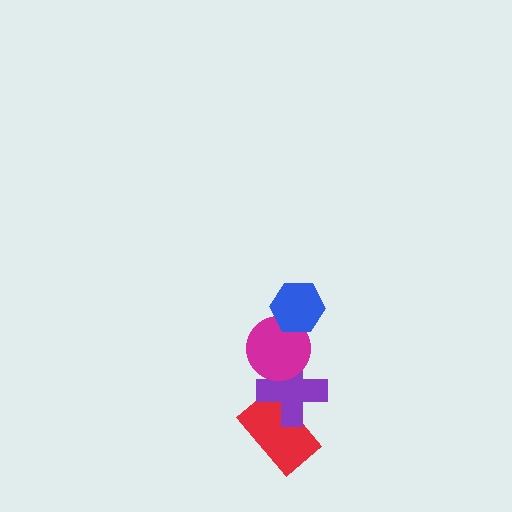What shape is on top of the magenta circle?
The blue hexagon is on top of the magenta circle.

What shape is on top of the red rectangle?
The purple cross is on top of the red rectangle.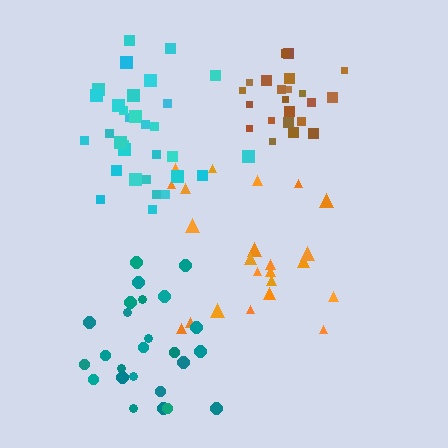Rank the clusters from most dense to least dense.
brown, cyan, teal, orange.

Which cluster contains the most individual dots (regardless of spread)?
Cyan (33).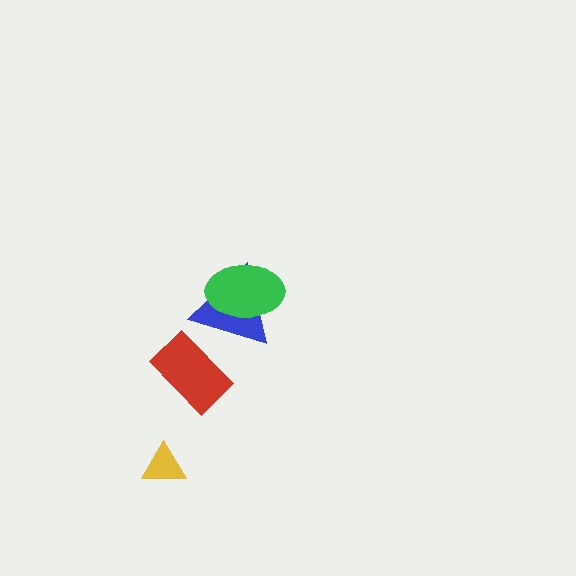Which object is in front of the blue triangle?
The green ellipse is in front of the blue triangle.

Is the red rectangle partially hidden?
No, no other shape covers it.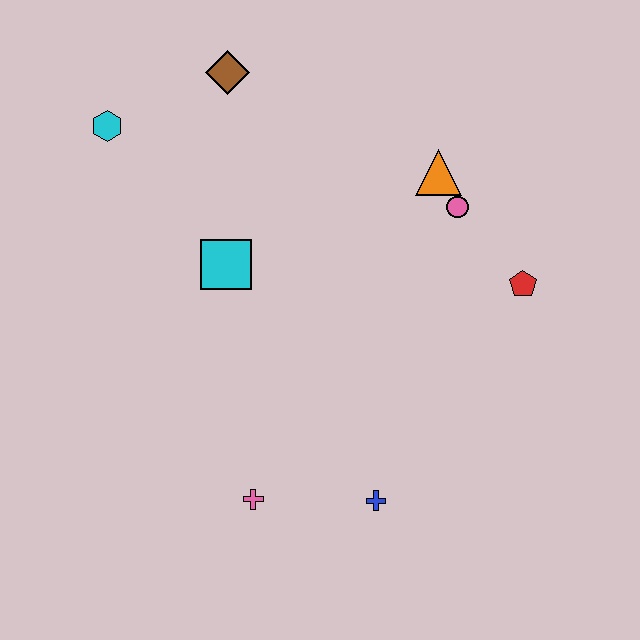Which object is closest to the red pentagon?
The pink circle is closest to the red pentagon.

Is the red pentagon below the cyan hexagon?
Yes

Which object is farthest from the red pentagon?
The cyan hexagon is farthest from the red pentagon.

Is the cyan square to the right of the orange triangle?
No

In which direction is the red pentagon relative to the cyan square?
The red pentagon is to the right of the cyan square.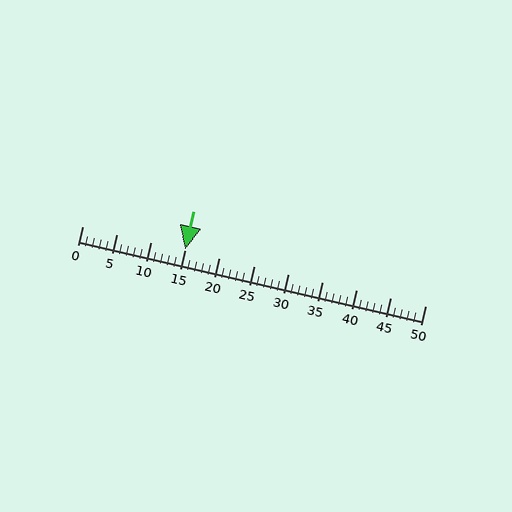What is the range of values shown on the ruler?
The ruler shows values from 0 to 50.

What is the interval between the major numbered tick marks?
The major tick marks are spaced 5 units apart.